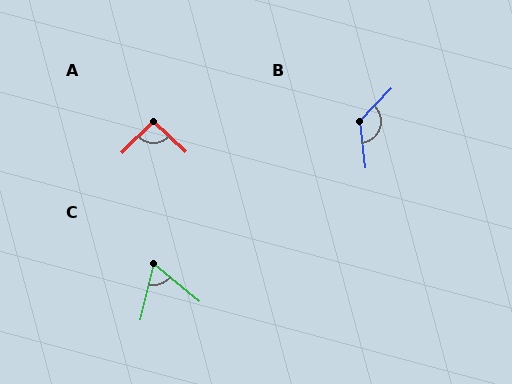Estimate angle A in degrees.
Approximately 91 degrees.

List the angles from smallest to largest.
C (64°), A (91°), B (130°).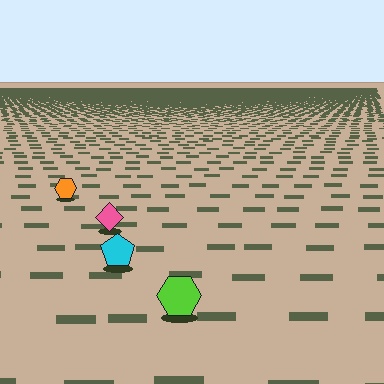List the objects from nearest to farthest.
From nearest to farthest: the lime hexagon, the cyan pentagon, the pink diamond, the orange hexagon.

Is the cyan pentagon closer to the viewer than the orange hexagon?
Yes. The cyan pentagon is closer — you can tell from the texture gradient: the ground texture is coarser near it.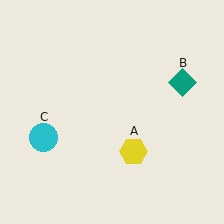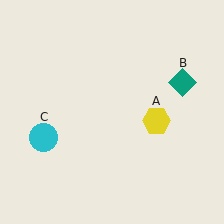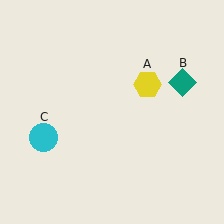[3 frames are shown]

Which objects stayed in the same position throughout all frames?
Teal diamond (object B) and cyan circle (object C) remained stationary.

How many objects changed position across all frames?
1 object changed position: yellow hexagon (object A).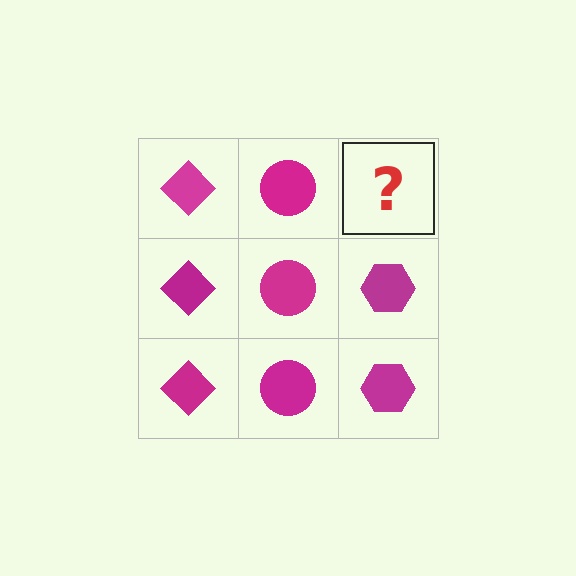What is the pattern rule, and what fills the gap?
The rule is that each column has a consistent shape. The gap should be filled with a magenta hexagon.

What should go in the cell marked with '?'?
The missing cell should contain a magenta hexagon.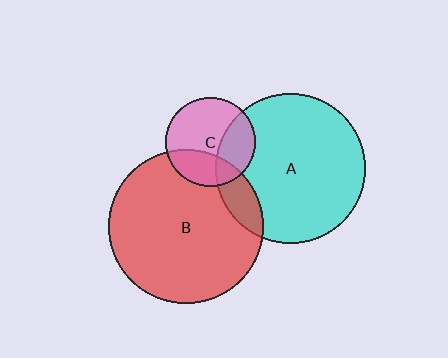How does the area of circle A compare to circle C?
Approximately 2.8 times.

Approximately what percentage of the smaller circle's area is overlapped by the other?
Approximately 30%.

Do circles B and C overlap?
Yes.